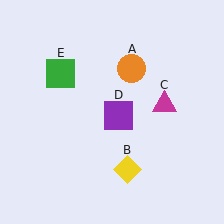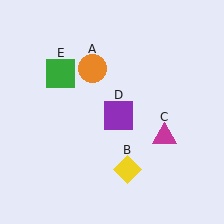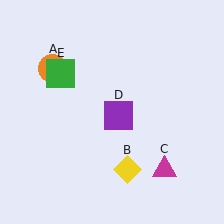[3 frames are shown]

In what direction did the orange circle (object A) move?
The orange circle (object A) moved left.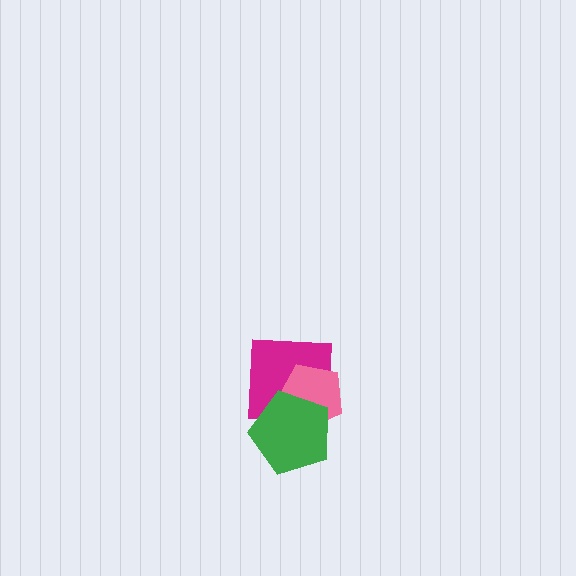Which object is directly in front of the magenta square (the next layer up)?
The pink pentagon is directly in front of the magenta square.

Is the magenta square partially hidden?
Yes, it is partially covered by another shape.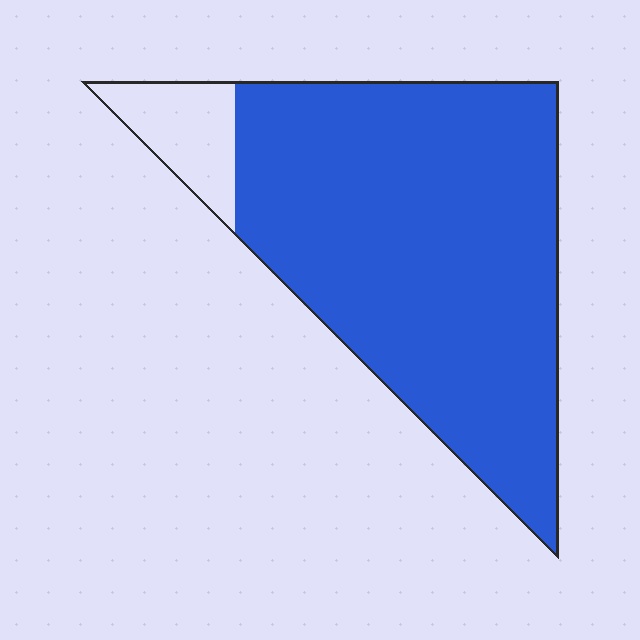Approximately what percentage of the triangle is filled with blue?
Approximately 90%.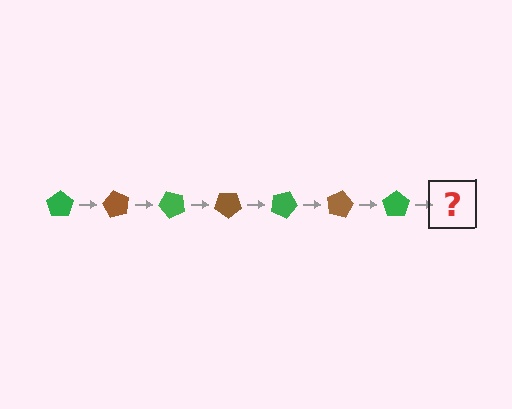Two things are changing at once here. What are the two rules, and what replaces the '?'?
The two rules are that it rotates 60 degrees each step and the color cycles through green and brown. The '?' should be a brown pentagon, rotated 420 degrees from the start.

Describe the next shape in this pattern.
It should be a brown pentagon, rotated 420 degrees from the start.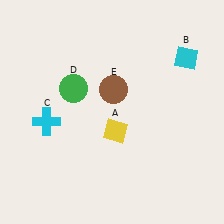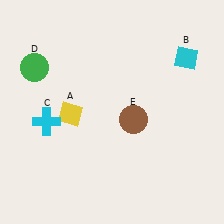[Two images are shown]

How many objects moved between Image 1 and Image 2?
3 objects moved between the two images.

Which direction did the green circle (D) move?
The green circle (D) moved left.